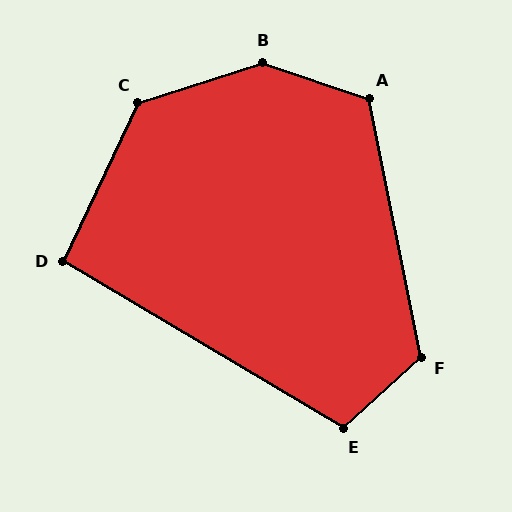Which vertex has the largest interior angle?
B, at approximately 143 degrees.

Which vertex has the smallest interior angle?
D, at approximately 95 degrees.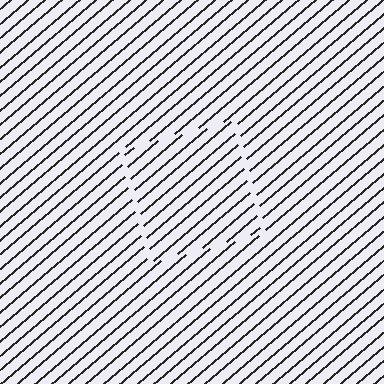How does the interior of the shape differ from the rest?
The interior of the shape contains the same grating, shifted by half a period — the contour is defined by the phase discontinuity where line-ends from the inner and outer gratings abut.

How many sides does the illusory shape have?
4 sides — the line-ends trace a square.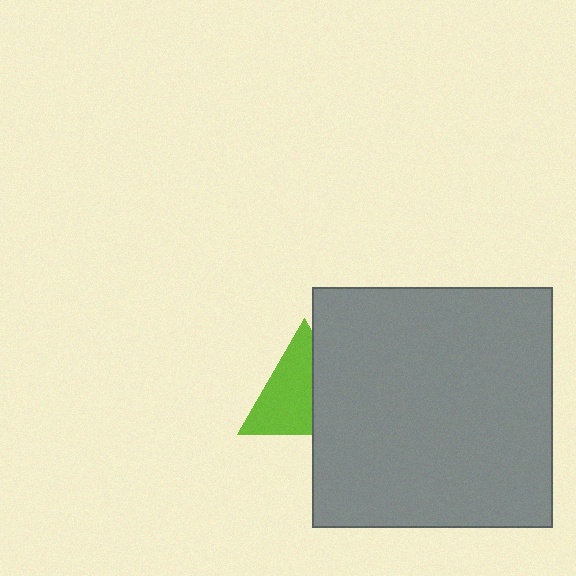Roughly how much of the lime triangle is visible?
About half of it is visible (roughly 60%).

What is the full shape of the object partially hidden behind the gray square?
The partially hidden object is a lime triangle.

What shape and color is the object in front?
The object in front is a gray square.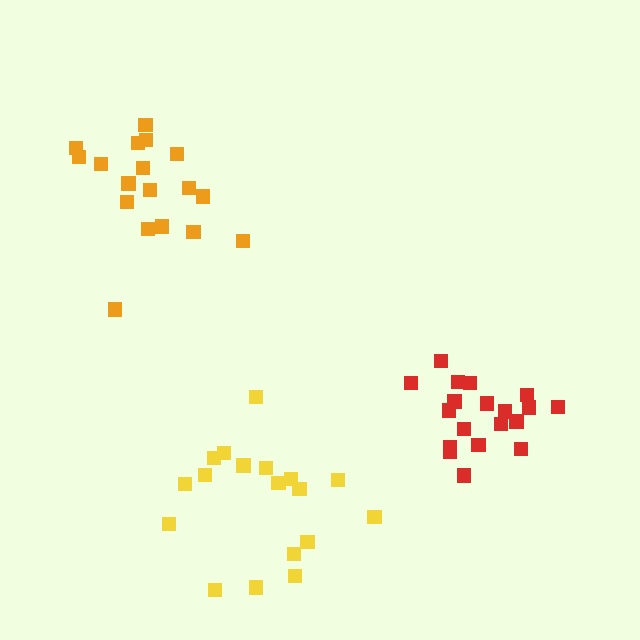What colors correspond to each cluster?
The clusters are colored: yellow, red, orange.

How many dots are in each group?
Group 1: 18 dots, Group 2: 19 dots, Group 3: 18 dots (55 total).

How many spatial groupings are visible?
There are 3 spatial groupings.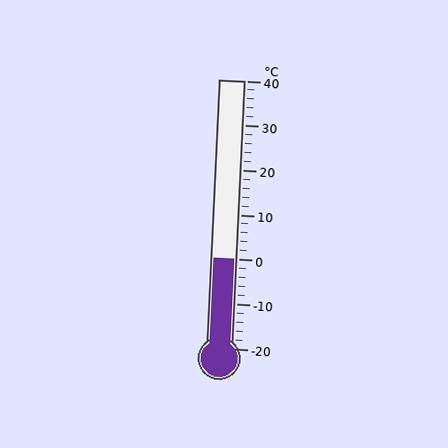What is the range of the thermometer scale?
The thermometer scale ranges from -20°C to 40°C.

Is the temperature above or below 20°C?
The temperature is below 20°C.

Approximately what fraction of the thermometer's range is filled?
The thermometer is filled to approximately 35% of its range.